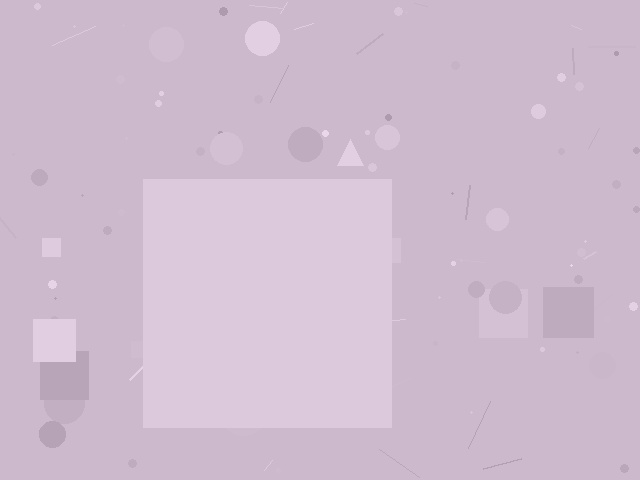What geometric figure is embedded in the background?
A square is embedded in the background.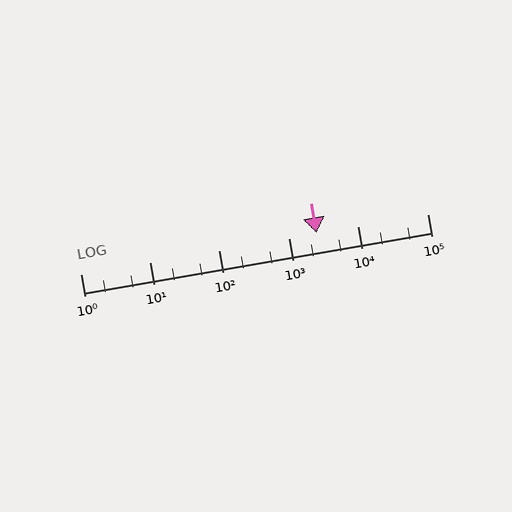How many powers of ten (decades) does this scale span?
The scale spans 5 decades, from 1 to 100000.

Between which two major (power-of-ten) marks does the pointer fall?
The pointer is between 1000 and 10000.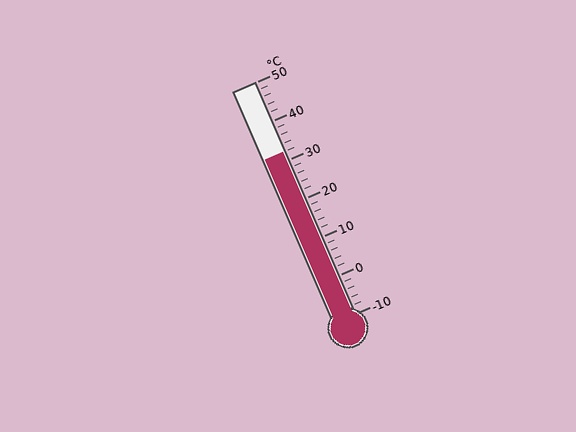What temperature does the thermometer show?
The thermometer shows approximately 32°C.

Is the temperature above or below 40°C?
The temperature is below 40°C.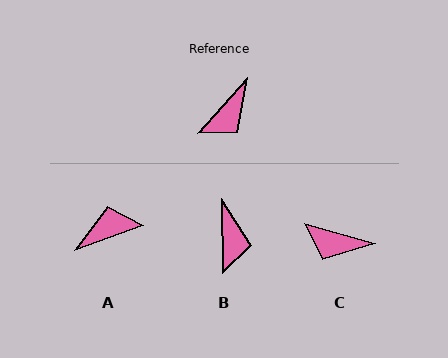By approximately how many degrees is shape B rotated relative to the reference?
Approximately 43 degrees counter-clockwise.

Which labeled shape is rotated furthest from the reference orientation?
A, about 152 degrees away.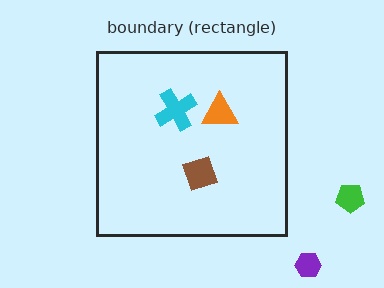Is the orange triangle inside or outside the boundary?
Inside.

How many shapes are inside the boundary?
3 inside, 2 outside.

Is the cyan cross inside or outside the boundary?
Inside.